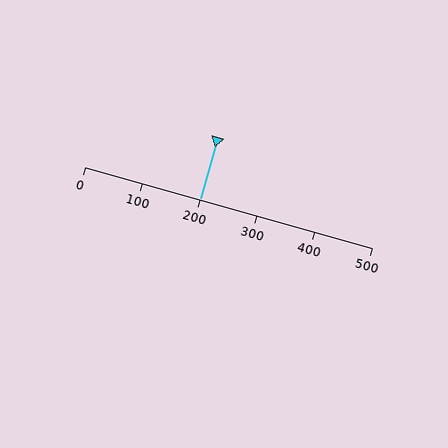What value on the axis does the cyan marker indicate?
The marker indicates approximately 200.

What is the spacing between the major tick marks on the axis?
The major ticks are spaced 100 apart.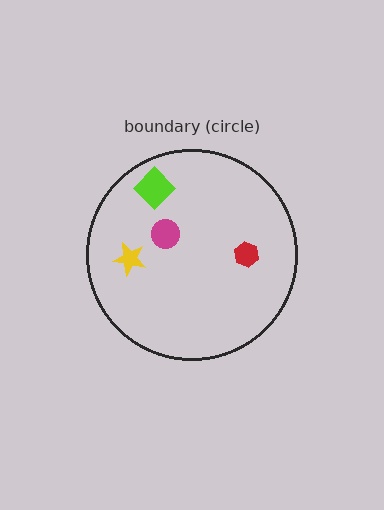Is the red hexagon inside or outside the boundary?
Inside.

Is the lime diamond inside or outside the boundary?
Inside.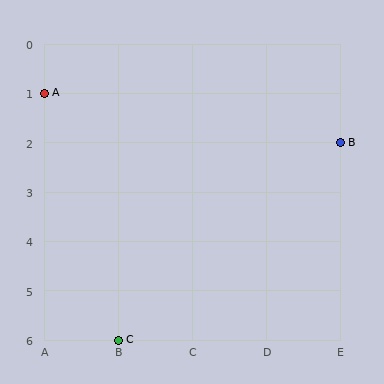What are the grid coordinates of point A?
Point A is at grid coordinates (A, 1).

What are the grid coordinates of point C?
Point C is at grid coordinates (B, 6).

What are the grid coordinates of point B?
Point B is at grid coordinates (E, 2).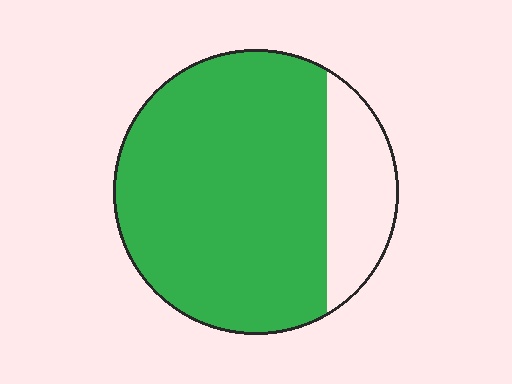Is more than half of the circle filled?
Yes.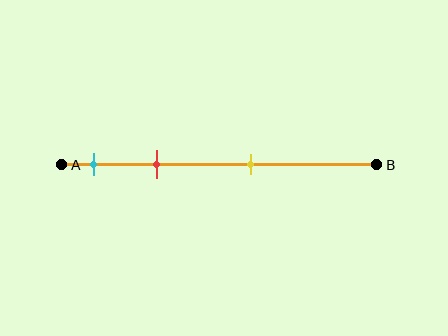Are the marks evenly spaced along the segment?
No, the marks are not evenly spaced.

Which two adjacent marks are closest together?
The cyan and red marks are the closest adjacent pair.